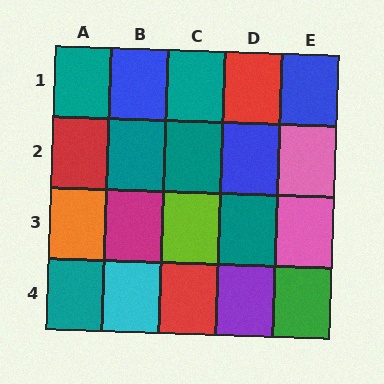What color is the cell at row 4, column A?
Teal.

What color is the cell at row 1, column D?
Red.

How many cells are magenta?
1 cell is magenta.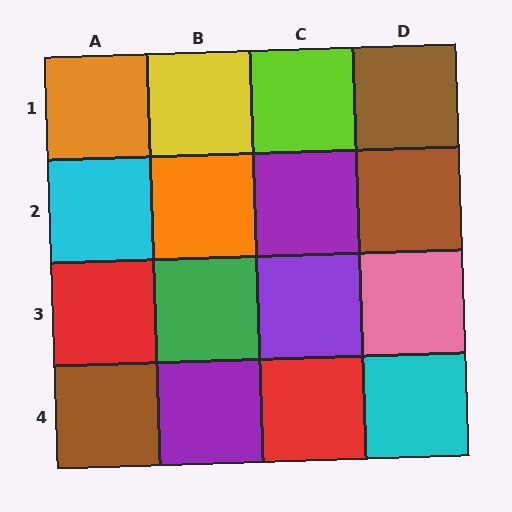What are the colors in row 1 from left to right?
Orange, yellow, lime, brown.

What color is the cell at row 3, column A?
Red.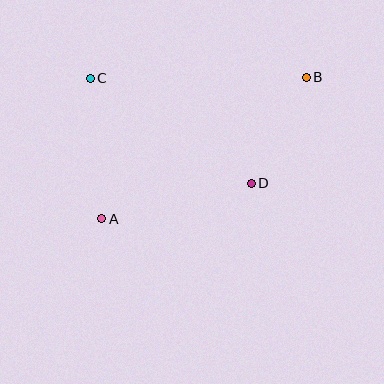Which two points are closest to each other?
Points B and D are closest to each other.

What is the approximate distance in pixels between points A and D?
The distance between A and D is approximately 154 pixels.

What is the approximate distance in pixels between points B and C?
The distance between B and C is approximately 216 pixels.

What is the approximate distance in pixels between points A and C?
The distance between A and C is approximately 141 pixels.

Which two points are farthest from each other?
Points A and B are farthest from each other.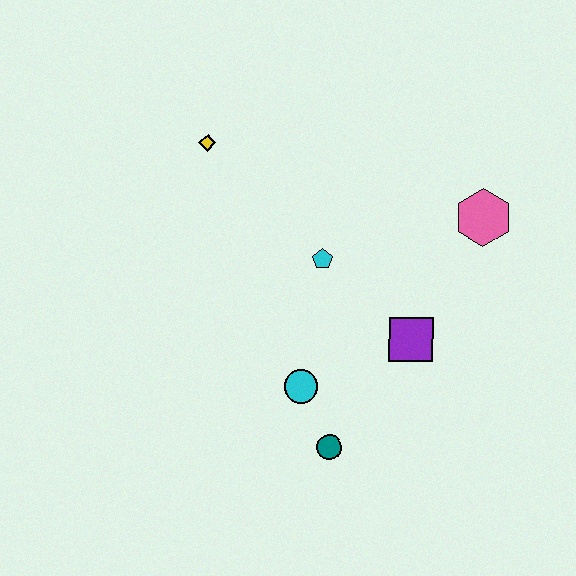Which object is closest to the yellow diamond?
The cyan pentagon is closest to the yellow diamond.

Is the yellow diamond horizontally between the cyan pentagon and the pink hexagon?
No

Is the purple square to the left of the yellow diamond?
No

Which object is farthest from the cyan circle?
The yellow diamond is farthest from the cyan circle.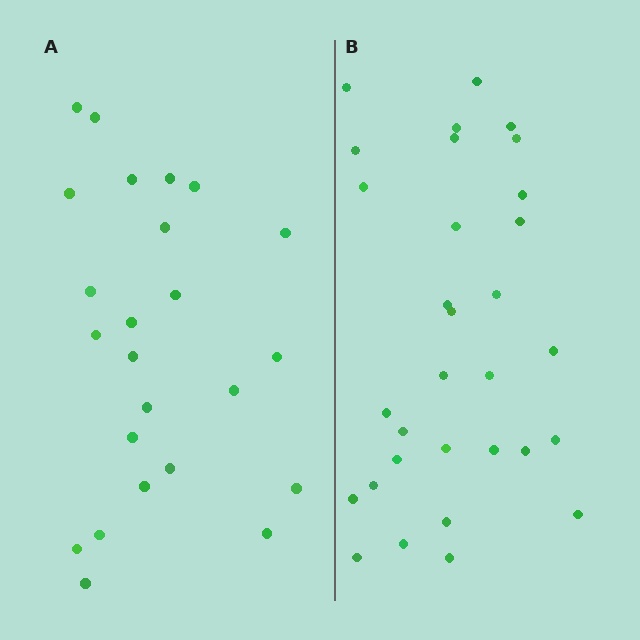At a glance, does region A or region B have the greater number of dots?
Region B (the right region) has more dots.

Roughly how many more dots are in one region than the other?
Region B has roughly 8 or so more dots than region A.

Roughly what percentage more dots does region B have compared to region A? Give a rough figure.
About 30% more.